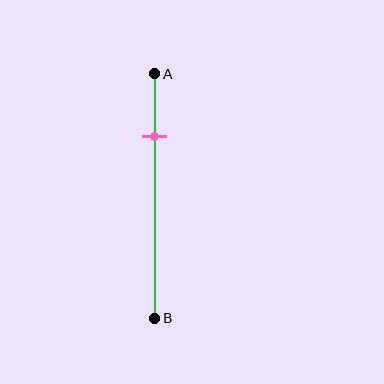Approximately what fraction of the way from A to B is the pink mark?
The pink mark is approximately 25% of the way from A to B.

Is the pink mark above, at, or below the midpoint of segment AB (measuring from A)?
The pink mark is above the midpoint of segment AB.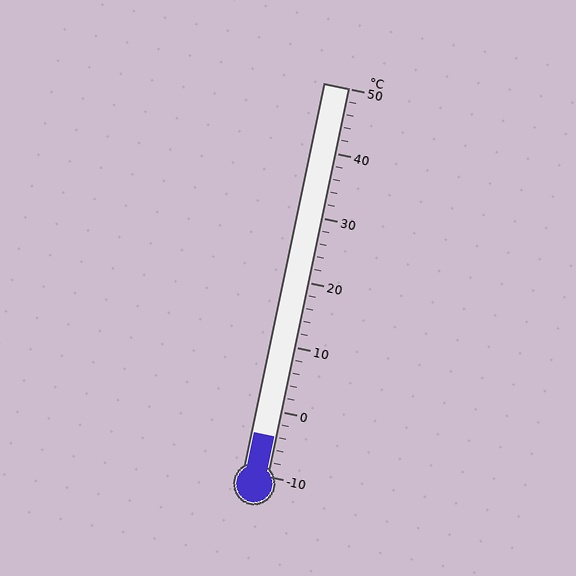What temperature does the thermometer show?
The thermometer shows approximately -4°C.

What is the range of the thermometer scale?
The thermometer scale ranges from -10°C to 50°C.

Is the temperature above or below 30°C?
The temperature is below 30°C.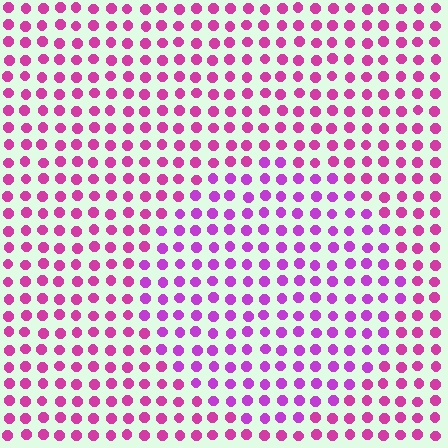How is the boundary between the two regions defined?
The boundary is defined purely by a slight shift in hue (about 26 degrees). Spacing, size, and orientation are identical on both sides.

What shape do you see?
I see a circle.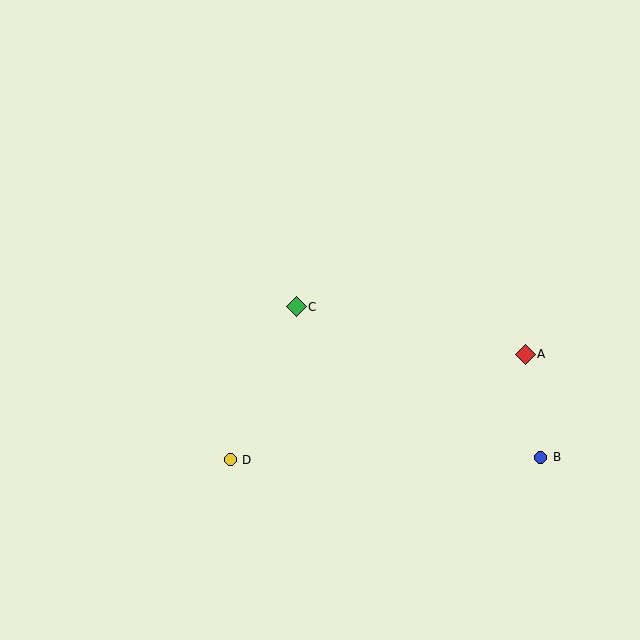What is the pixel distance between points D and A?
The distance between D and A is 313 pixels.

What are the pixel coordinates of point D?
Point D is at (230, 460).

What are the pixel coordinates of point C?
Point C is at (296, 307).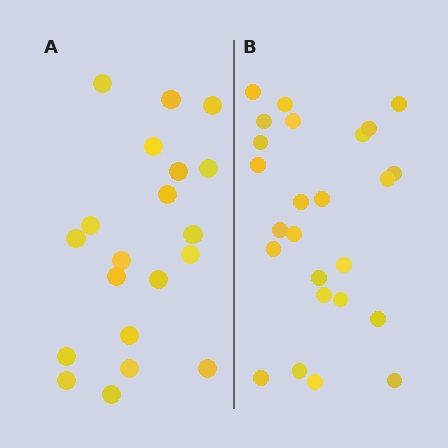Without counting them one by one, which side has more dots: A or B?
Region B (the right region) has more dots.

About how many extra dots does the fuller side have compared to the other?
Region B has about 5 more dots than region A.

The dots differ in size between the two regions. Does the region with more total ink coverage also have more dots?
No. Region A has more total ink coverage because its dots are larger, but region B actually contains more individual dots. Total area can be misleading — the number of items is what matters here.